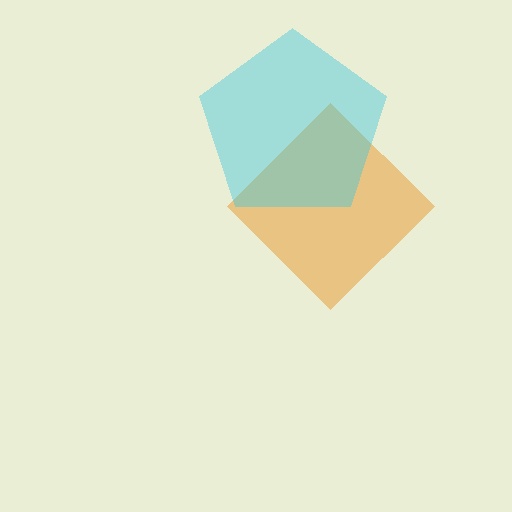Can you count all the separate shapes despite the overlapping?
Yes, there are 2 separate shapes.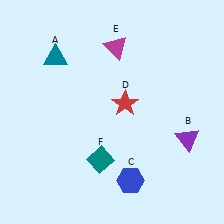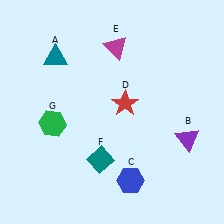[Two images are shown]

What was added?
A green hexagon (G) was added in Image 2.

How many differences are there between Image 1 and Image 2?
There is 1 difference between the two images.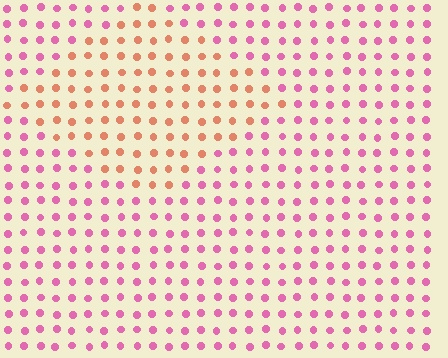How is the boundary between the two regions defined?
The boundary is defined purely by a slight shift in hue (about 49 degrees). Spacing, size, and orientation are identical on both sides.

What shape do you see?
I see a diamond.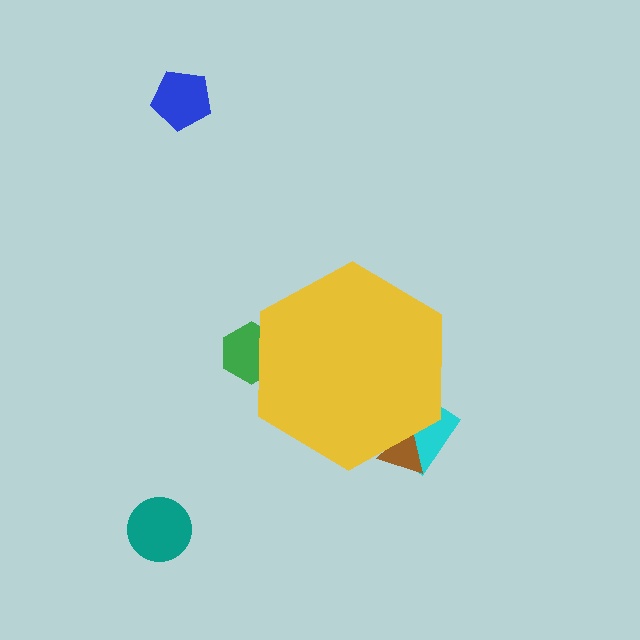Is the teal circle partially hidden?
No, the teal circle is fully visible.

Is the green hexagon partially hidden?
Yes, the green hexagon is partially hidden behind the yellow hexagon.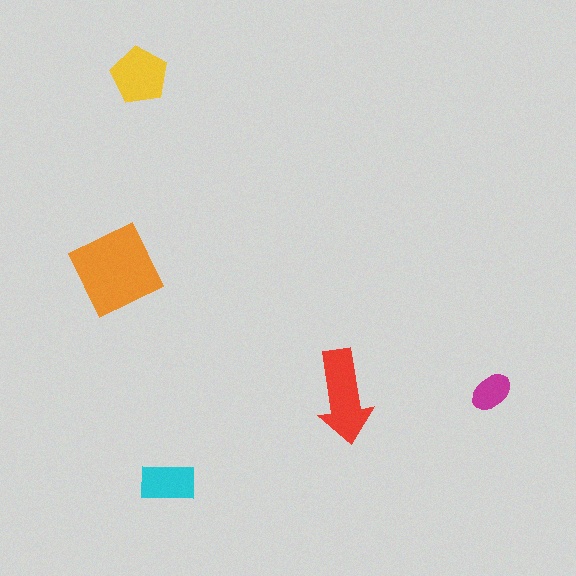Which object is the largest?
The orange diamond.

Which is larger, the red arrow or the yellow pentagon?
The red arrow.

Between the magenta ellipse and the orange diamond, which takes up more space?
The orange diamond.